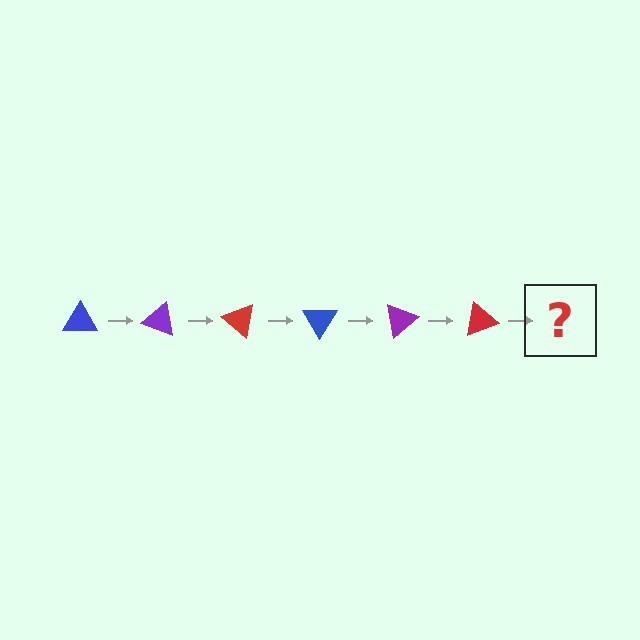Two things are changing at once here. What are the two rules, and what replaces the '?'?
The two rules are that it rotates 20 degrees each step and the color cycles through blue, purple, and red. The '?' should be a blue triangle, rotated 120 degrees from the start.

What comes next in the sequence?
The next element should be a blue triangle, rotated 120 degrees from the start.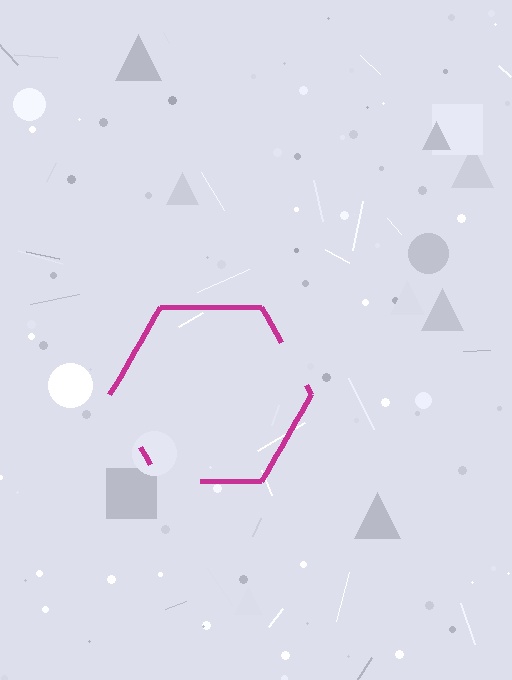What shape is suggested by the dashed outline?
The dashed outline suggests a hexagon.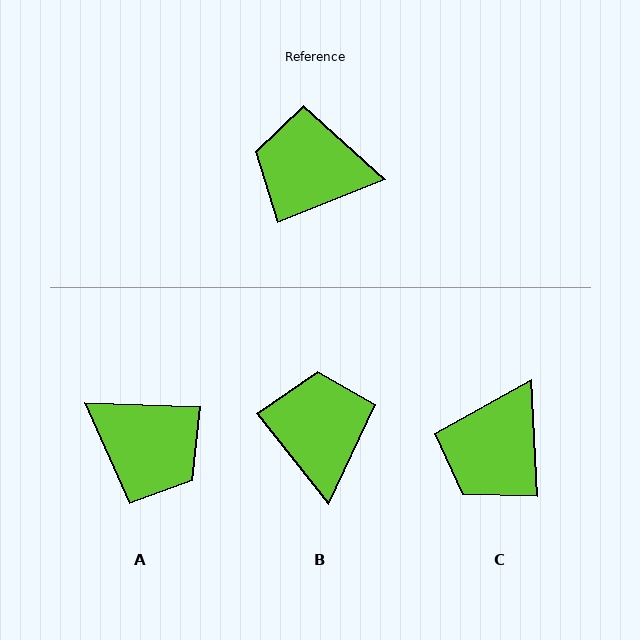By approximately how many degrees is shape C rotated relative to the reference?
Approximately 71 degrees counter-clockwise.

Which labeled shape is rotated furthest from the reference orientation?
A, about 156 degrees away.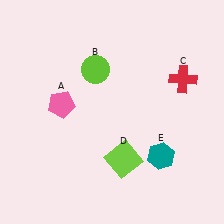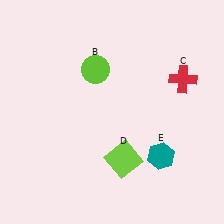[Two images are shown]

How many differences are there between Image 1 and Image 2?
There is 1 difference between the two images.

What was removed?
The pink pentagon (A) was removed in Image 2.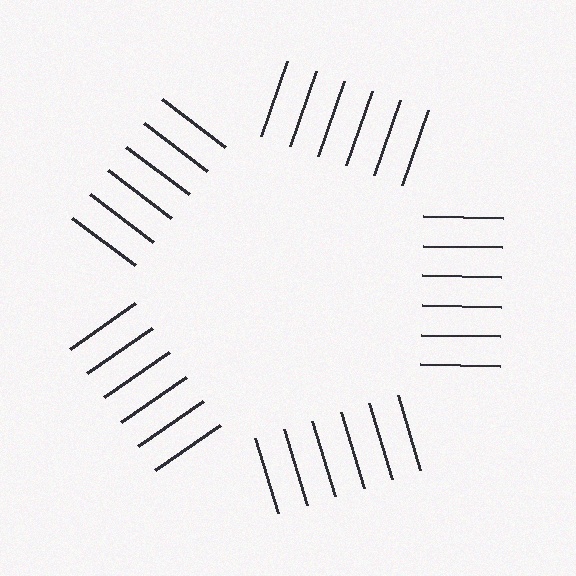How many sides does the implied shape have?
5 sides — the line-ends trace a pentagon.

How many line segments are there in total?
30 — 6 along each of the 5 edges.